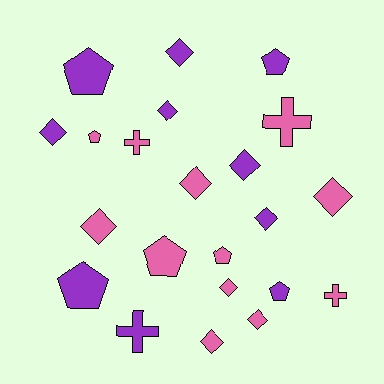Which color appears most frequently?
Pink, with 12 objects.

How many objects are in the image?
There are 22 objects.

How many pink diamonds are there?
There are 6 pink diamonds.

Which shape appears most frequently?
Diamond, with 11 objects.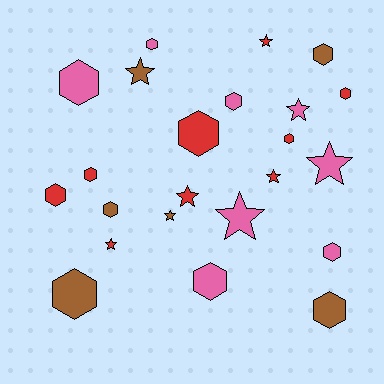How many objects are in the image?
There are 23 objects.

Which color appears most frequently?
Red, with 9 objects.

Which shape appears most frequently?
Hexagon, with 14 objects.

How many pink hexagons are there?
There are 5 pink hexagons.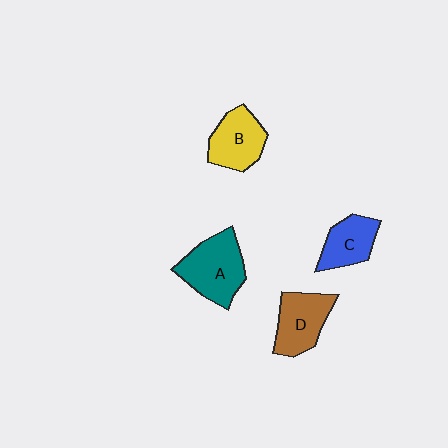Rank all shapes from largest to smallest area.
From largest to smallest: A (teal), D (brown), B (yellow), C (blue).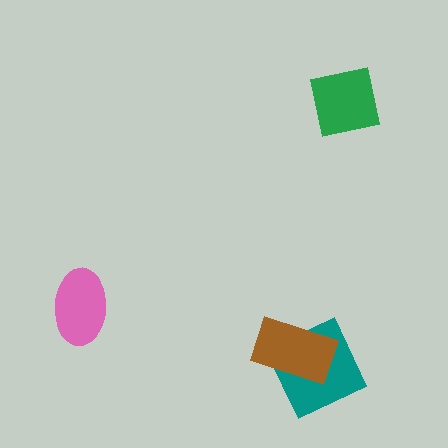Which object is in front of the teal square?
The brown rectangle is in front of the teal square.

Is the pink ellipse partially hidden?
No, no other shape covers it.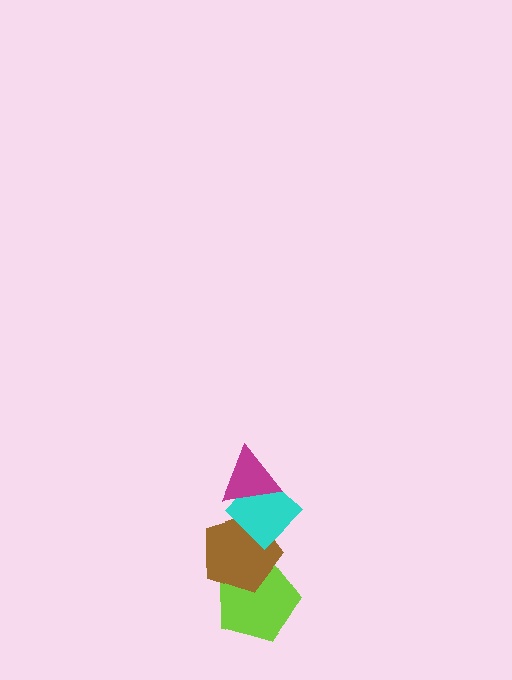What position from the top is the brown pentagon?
The brown pentagon is 3rd from the top.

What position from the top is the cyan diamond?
The cyan diamond is 2nd from the top.